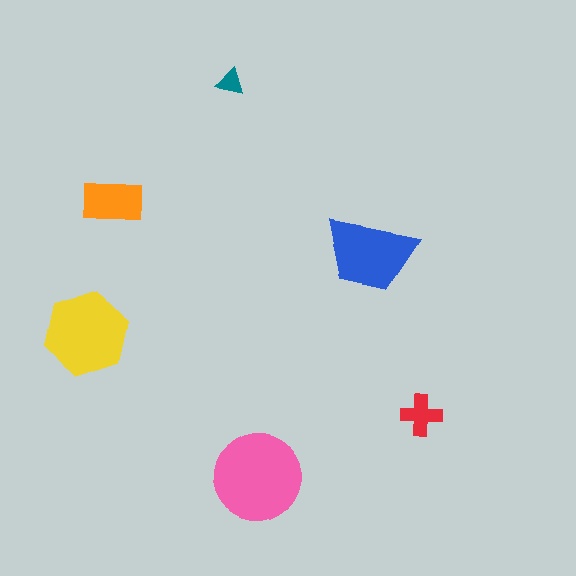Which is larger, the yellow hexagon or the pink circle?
The pink circle.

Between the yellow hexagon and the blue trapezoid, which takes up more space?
The yellow hexagon.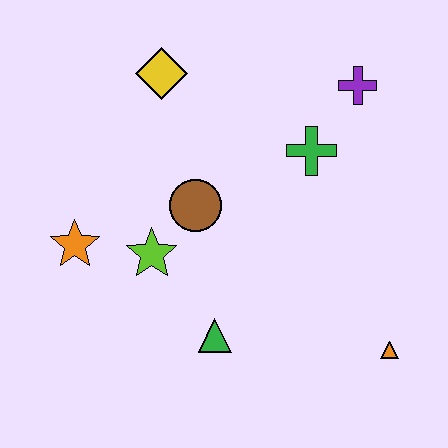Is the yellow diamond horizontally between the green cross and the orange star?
Yes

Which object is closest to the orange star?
The lime star is closest to the orange star.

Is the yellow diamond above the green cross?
Yes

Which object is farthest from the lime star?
The purple cross is farthest from the lime star.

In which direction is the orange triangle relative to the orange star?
The orange triangle is to the right of the orange star.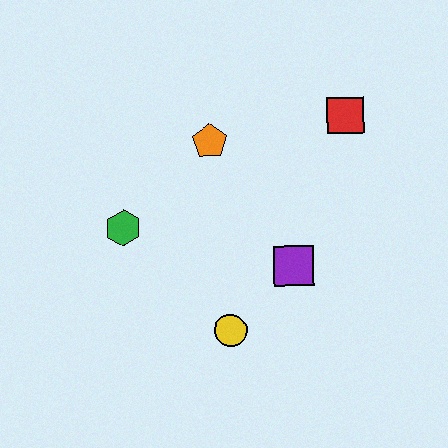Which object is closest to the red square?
The orange pentagon is closest to the red square.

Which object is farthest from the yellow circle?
The red square is farthest from the yellow circle.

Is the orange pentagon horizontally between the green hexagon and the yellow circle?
Yes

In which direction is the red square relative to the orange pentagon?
The red square is to the right of the orange pentagon.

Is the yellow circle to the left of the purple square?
Yes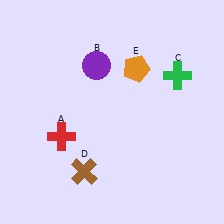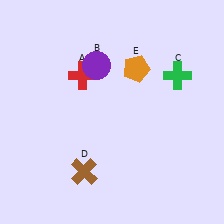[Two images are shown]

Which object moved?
The red cross (A) moved up.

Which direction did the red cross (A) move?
The red cross (A) moved up.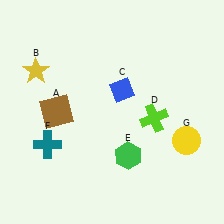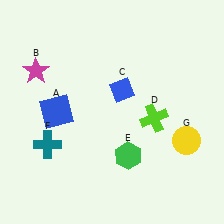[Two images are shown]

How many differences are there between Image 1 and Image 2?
There are 2 differences between the two images.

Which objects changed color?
A changed from brown to blue. B changed from yellow to magenta.